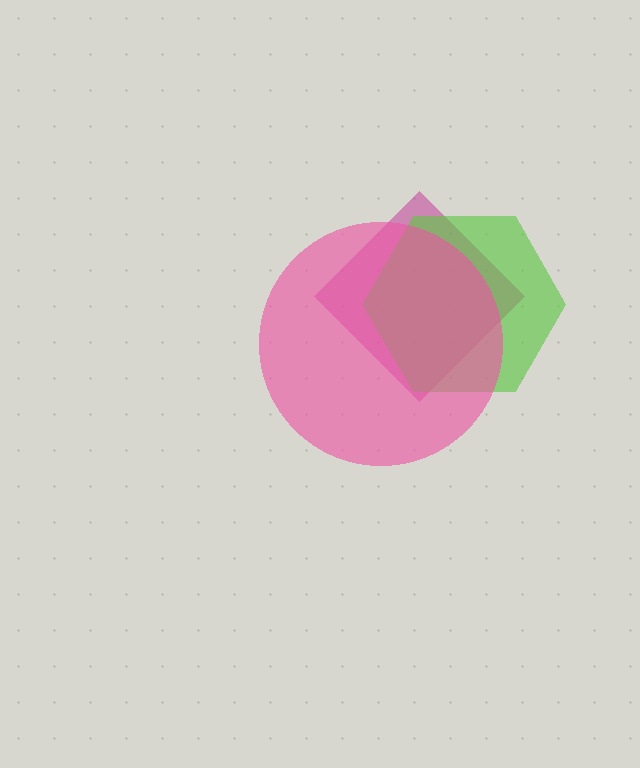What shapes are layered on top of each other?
The layered shapes are: a magenta diamond, a lime hexagon, a pink circle.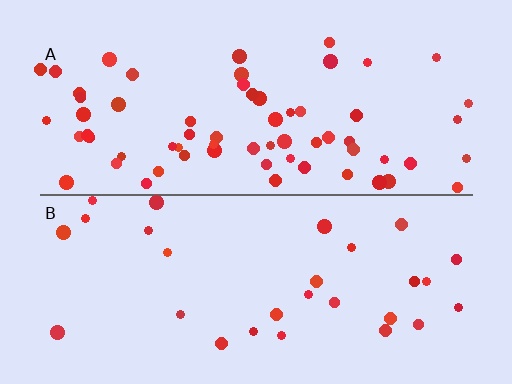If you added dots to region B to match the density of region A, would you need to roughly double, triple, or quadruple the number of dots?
Approximately double.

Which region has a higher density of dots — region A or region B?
A (the top).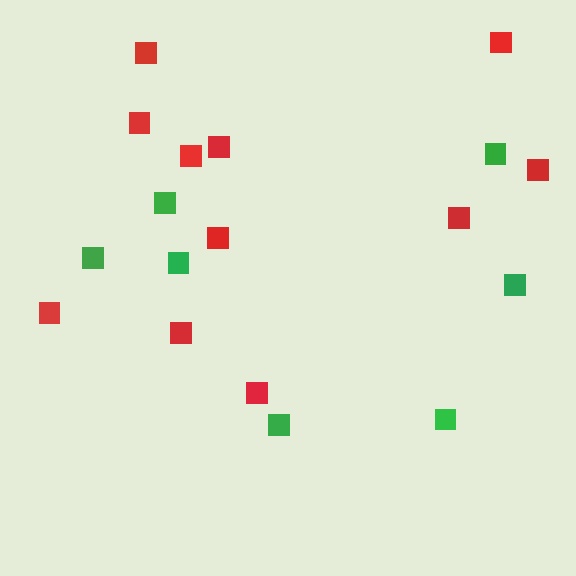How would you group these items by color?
There are 2 groups: one group of green squares (7) and one group of red squares (11).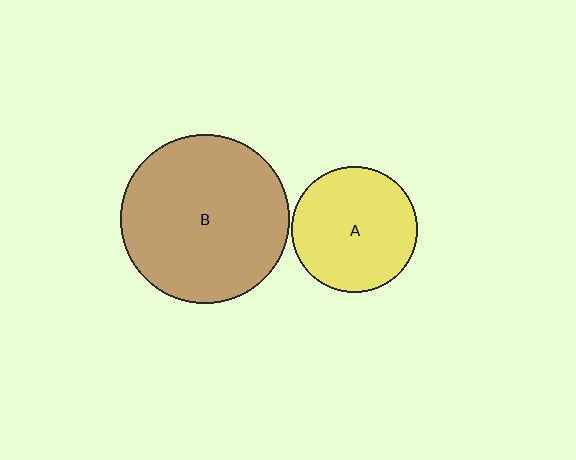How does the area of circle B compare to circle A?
Approximately 1.8 times.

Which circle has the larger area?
Circle B (brown).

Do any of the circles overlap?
No, none of the circles overlap.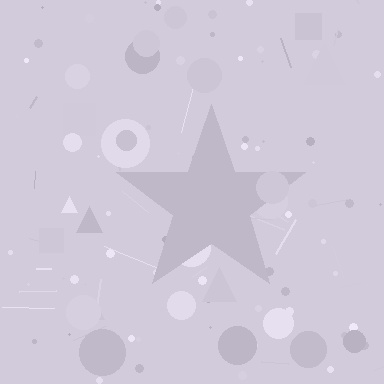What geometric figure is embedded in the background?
A star is embedded in the background.